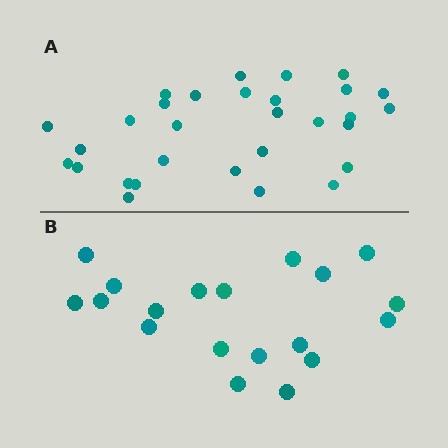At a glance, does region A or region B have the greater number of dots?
Region A (the top region) has more dots.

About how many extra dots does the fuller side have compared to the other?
Region A has roughly 12 or so more dots than region B.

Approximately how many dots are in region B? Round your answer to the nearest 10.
About 20 dots. (The exact count is 19, which rounds to 20.)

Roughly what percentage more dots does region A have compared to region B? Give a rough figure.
About 60% more.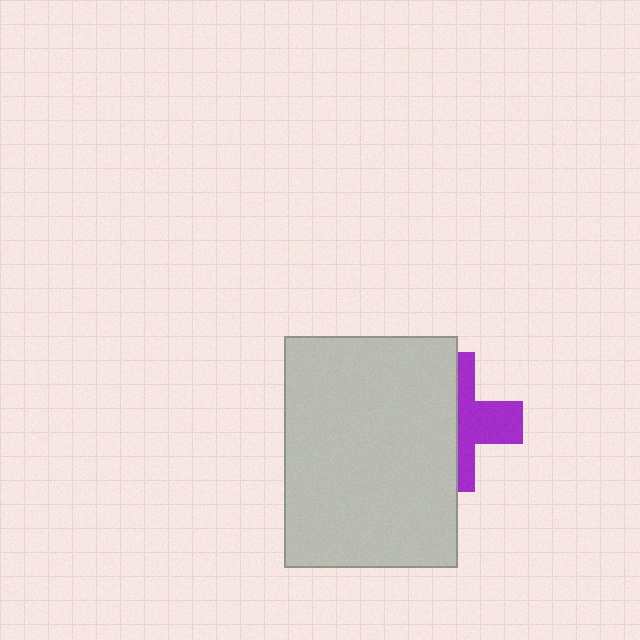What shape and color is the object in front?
The object in front is a light gray rectangle.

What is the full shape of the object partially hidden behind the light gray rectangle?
The partially hidden object is a purple cross.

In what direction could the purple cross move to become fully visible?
The purple cross could move right. That would shift it out from behind the light gray rectangle entirely.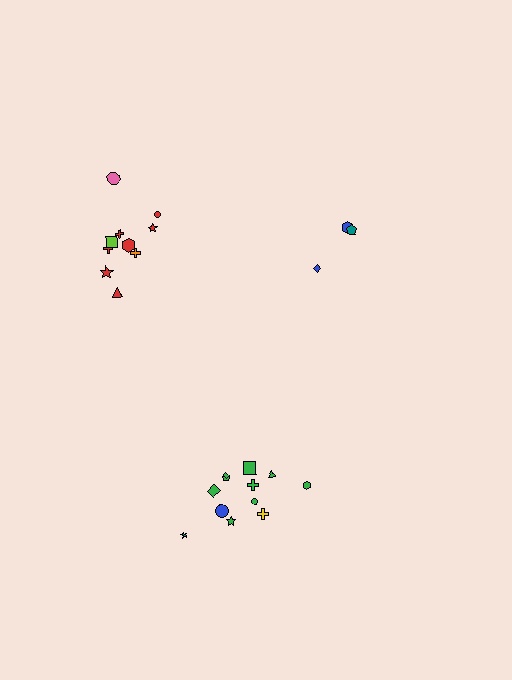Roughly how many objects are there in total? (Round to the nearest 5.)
Roughly 25 objects in total.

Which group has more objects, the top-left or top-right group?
The top-left group.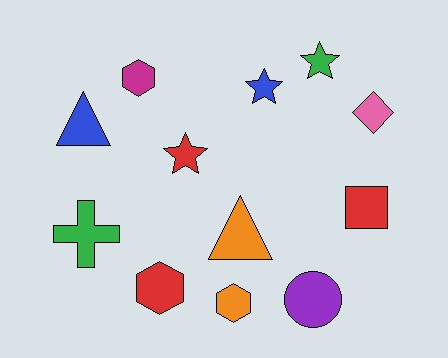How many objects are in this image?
There are 12 objects.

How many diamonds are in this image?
There is 1 diamond.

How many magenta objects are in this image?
There is 1 magenta object.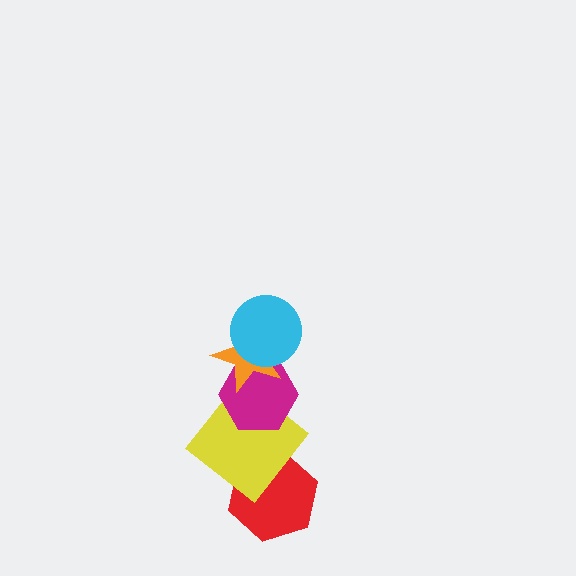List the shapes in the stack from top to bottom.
From top to bottom: the cyan circle, the orange star, the magenta hexagon, the yellow diamond, the red hexagon.